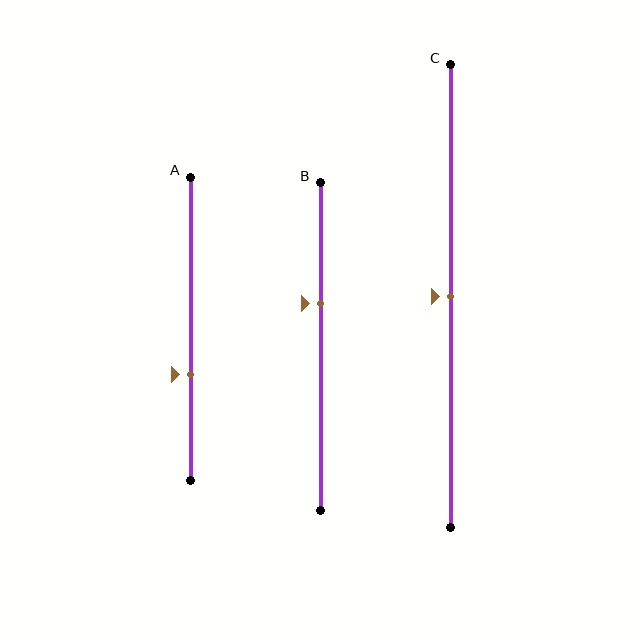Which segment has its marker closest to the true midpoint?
Segment C has its marker closest to the true midpoint.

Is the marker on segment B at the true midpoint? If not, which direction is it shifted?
No, the marker on segment B is shifted upward by about 13% of the segment length.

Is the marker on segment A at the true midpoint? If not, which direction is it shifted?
No, the marker on segment A is shifted downward by about 15% of the segment length.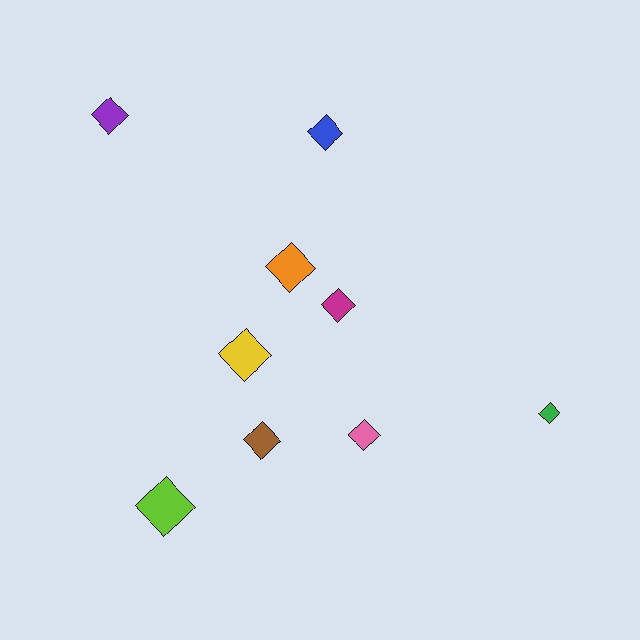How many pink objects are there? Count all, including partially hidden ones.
There is 1 pink object.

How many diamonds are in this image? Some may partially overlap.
There are 9 diamonds.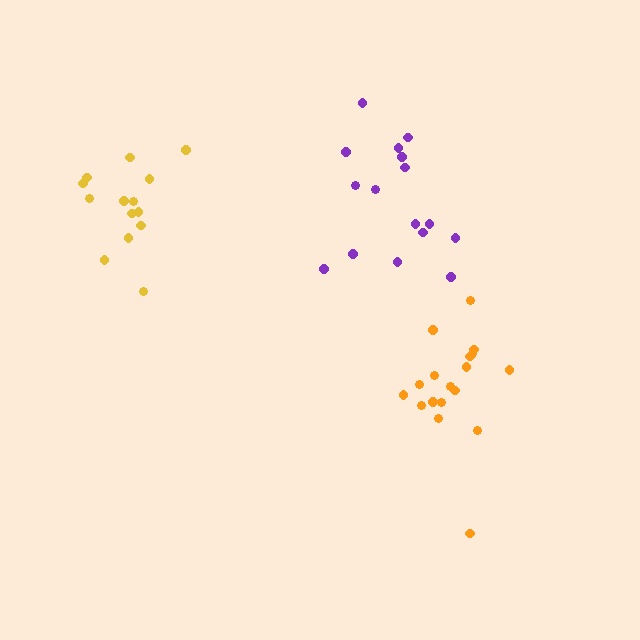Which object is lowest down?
The orange cluster is bottommost.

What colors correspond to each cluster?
The clusters are colored: purple, yellow, orange.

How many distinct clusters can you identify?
There are 3 distinct clusters.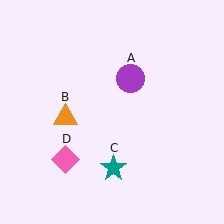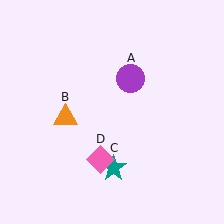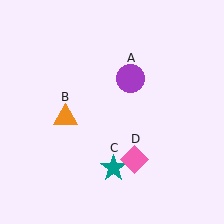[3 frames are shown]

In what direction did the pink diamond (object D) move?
The pink diamond (object D) moved right.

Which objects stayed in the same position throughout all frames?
Purple circle (object A) and orange triangle (object B) and teal star (object C) remained stationary.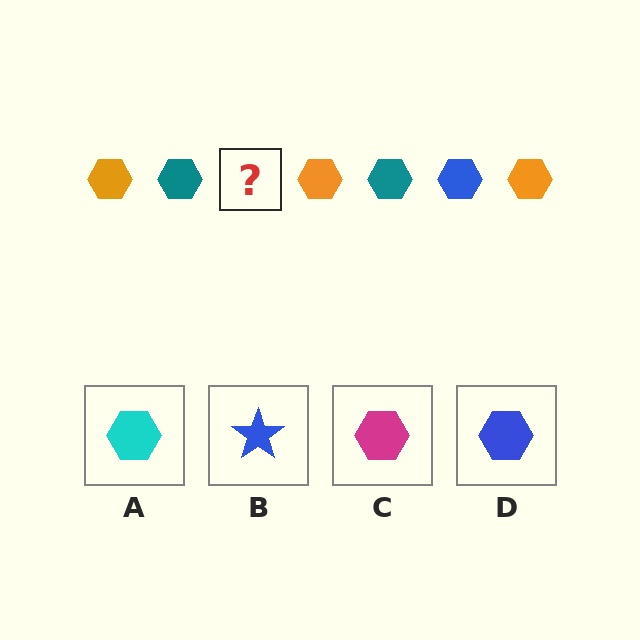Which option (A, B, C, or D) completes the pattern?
D.